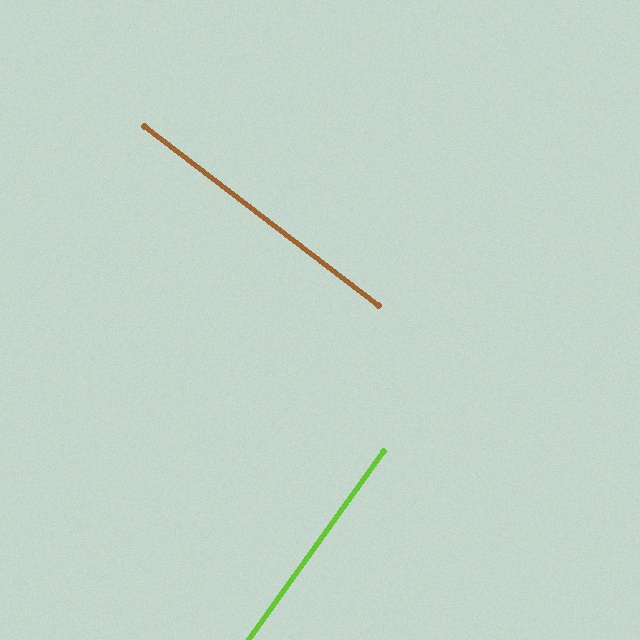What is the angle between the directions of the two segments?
Approximately 88 degrees.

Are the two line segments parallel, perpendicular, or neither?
Perpendicular — they meet at approximately 88°.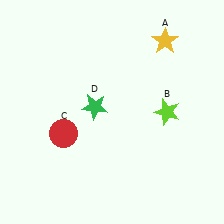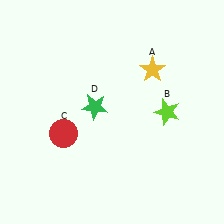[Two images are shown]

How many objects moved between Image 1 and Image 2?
1 object moved between the two images.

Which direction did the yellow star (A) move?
The yellow star (A) moved down.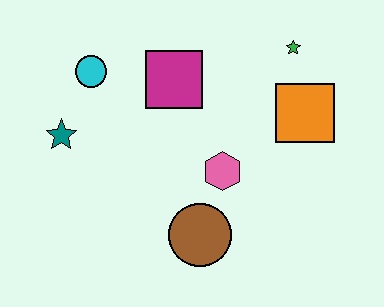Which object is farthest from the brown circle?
The green star is farthest from the brown circle.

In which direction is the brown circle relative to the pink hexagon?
The brown circle is below the pink hexagon.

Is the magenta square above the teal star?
Yes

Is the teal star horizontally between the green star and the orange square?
No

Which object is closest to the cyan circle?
The teal star is closest to the cyan circle.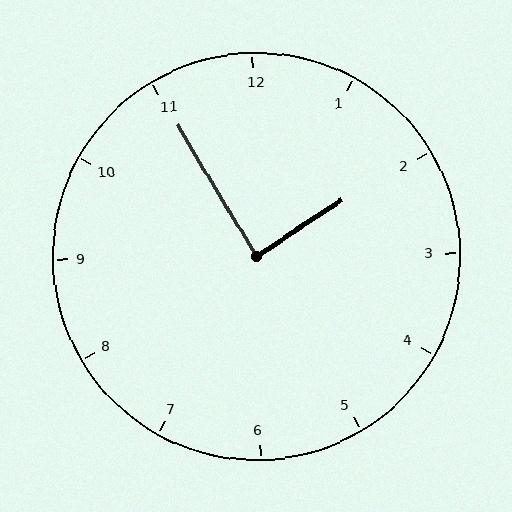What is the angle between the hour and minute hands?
Approximately 88 degrees.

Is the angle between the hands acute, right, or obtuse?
It is right.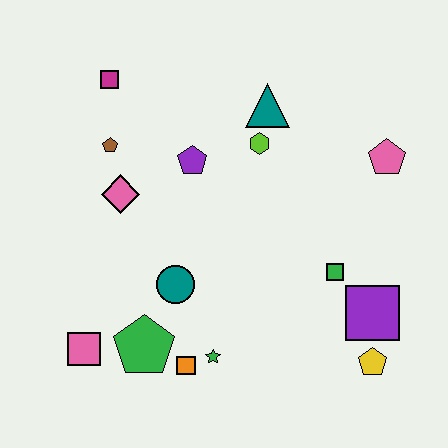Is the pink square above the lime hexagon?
No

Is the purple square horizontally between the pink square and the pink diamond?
No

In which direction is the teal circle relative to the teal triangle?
The teal circle is below the teal triangle.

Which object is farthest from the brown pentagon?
The yellow pentagon is farthest from the brown pentagon.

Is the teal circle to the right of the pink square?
Yes